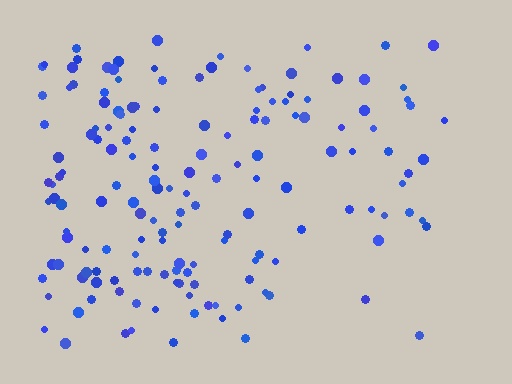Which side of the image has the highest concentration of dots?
The left.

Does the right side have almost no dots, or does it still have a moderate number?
Still a moderate number, just noticeably fewer than the left.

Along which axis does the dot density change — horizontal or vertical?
Horizontal.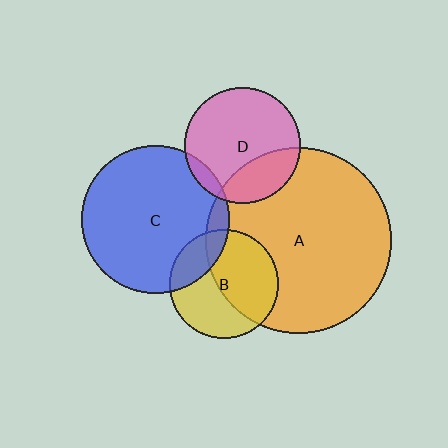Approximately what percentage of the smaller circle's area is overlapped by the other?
Approximately 25%.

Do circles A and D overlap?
Yes.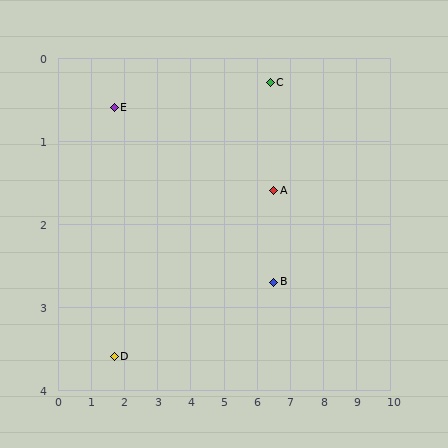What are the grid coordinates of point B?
Point B is at approximately (6.5, 2.7).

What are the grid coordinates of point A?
Point A is at approximately (6.5, 1.6).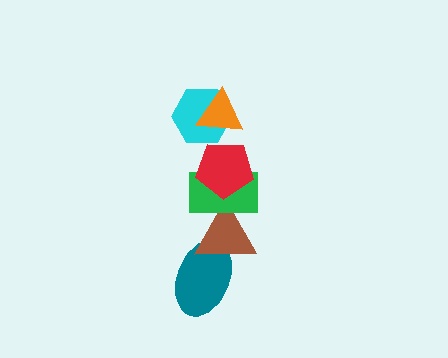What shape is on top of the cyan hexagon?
The orange triangle is on top of the cyan hexagon.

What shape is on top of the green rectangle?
The red pentagon is on top of the green rectangle.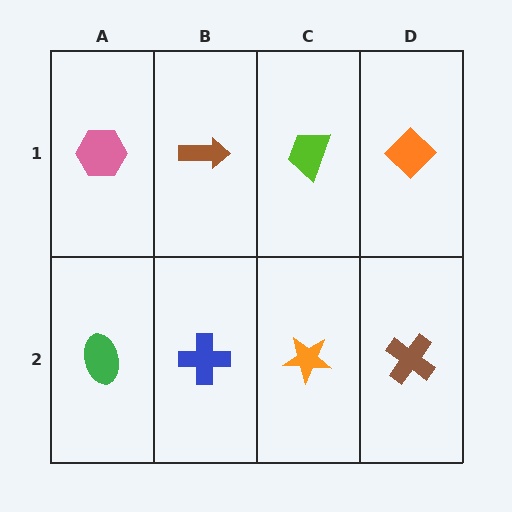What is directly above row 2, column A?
A pink hexagon.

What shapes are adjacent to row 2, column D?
An orange diamond (row 1, column D), an orange star (row 2, column C).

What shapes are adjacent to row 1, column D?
A brown cross (row 2, column D), a lime trapezoid (row 1, column C).